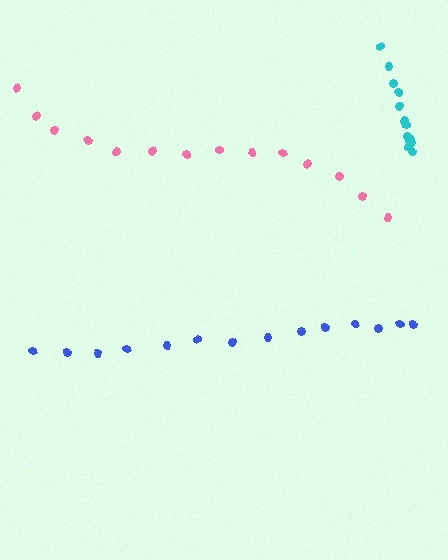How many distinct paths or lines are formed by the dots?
There are 3 distinct paths.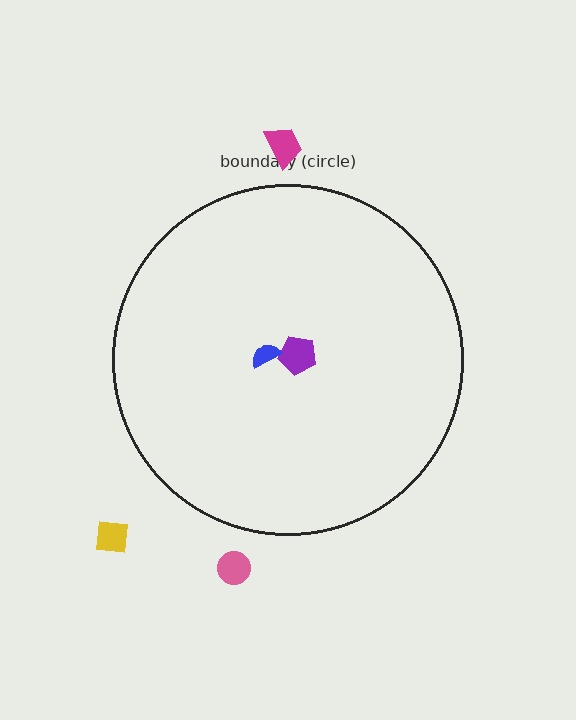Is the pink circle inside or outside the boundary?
Outside.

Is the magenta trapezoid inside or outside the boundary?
Outside.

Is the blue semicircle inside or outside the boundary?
Inside.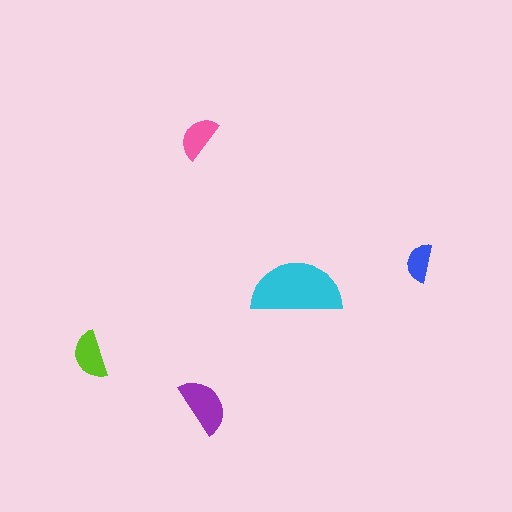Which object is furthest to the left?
The lime semicircle is leftmost.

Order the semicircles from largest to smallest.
the cyan one, the purple one, the lime one, the pink one, the blue one.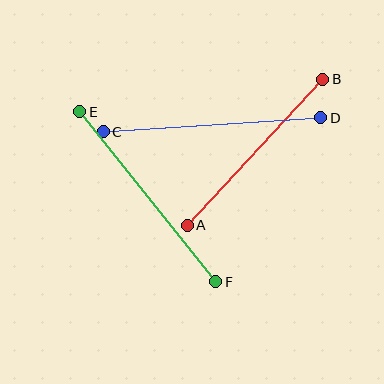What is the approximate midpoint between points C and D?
The midpoint is at approximately (212, 125) pixels.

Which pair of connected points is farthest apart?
Points C and D are farthest apart.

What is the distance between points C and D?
The distance is approximately 218 pixels.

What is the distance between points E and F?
The distance is approximately 218 pixels.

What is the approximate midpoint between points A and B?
The midpoint is at approximately (255, 152) pixels.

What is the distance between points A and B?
The distance is approximately 199 pixels.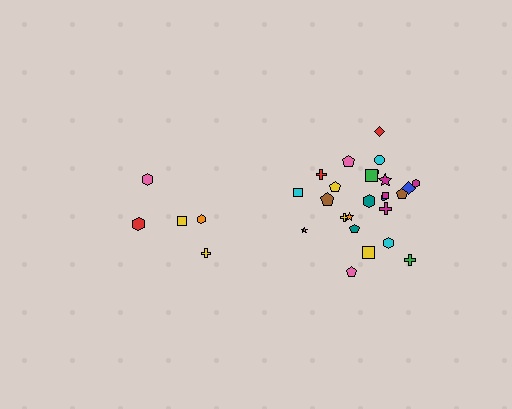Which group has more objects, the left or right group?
The right group.